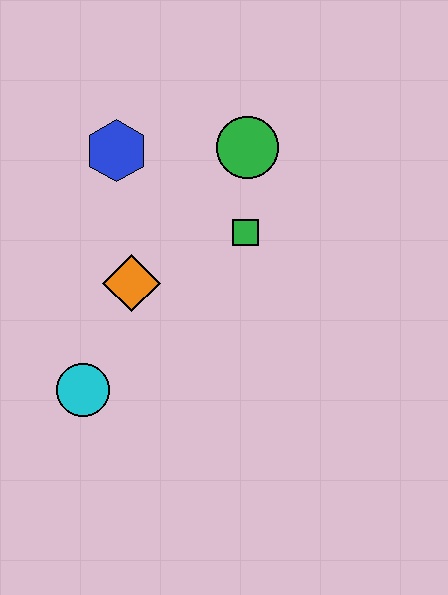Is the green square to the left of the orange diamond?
No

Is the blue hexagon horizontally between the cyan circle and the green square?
Yes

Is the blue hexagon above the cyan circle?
Yes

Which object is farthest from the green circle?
The cyan circle is farthest from the green circle.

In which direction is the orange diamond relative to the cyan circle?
The orange diamond is above the cyan circle.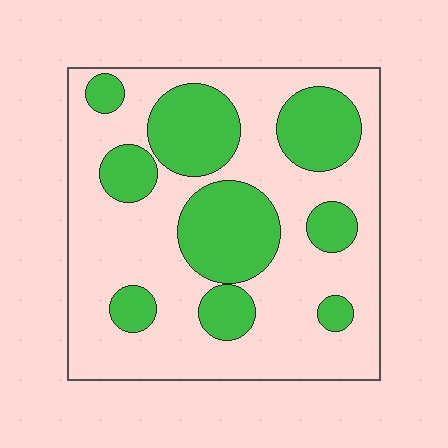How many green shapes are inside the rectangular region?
9.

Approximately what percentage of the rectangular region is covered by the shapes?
Approximately 35%.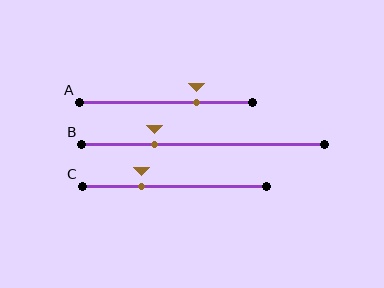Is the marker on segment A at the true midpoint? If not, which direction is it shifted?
No, the marker on segment A is shifted to the right by about 17% of the segment length.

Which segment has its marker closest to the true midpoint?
Segment A has its marker closest to the true midpoint.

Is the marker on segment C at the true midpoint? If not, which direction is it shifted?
No, the marker on segment C is shifted to the left by about 18% of the segment length.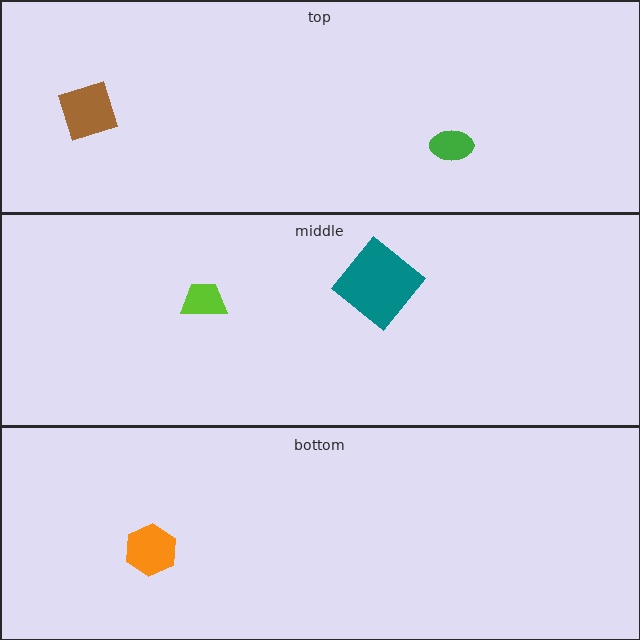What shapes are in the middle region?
The lime trapezoid, the teal diamond.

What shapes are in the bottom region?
The orange hexagon.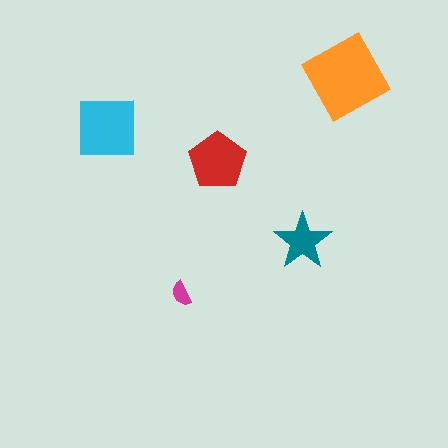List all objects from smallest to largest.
The magenta semicircle, the teal star, the red pentagon, the cyan square, the orange square.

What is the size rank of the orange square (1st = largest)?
1st.